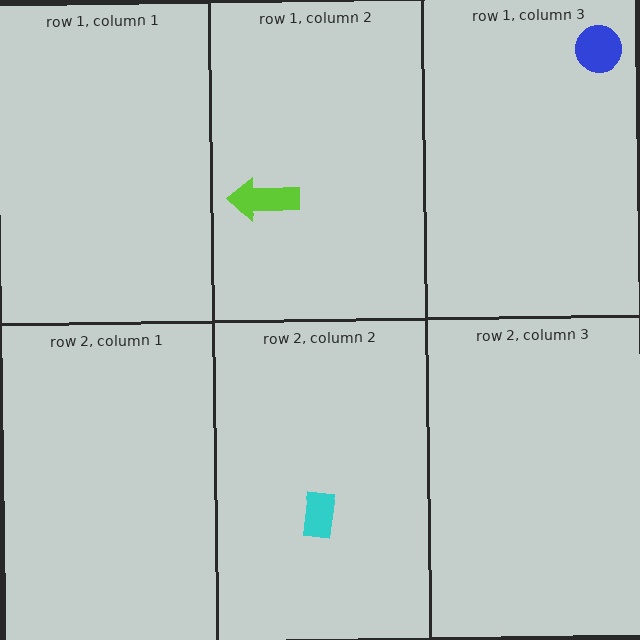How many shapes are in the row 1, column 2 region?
1.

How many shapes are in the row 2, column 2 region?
1.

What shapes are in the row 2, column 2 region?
The cyan rectangle.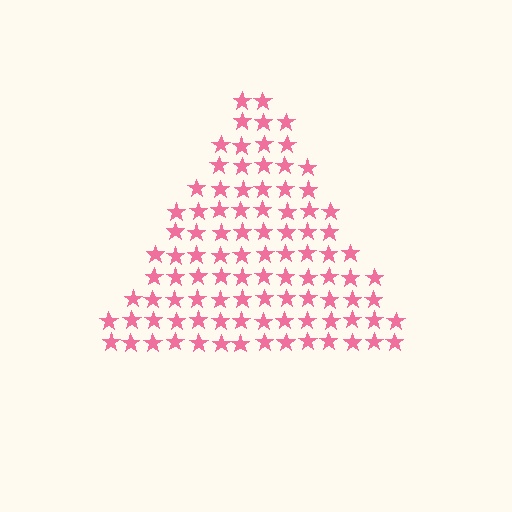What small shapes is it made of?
It is made of small stars.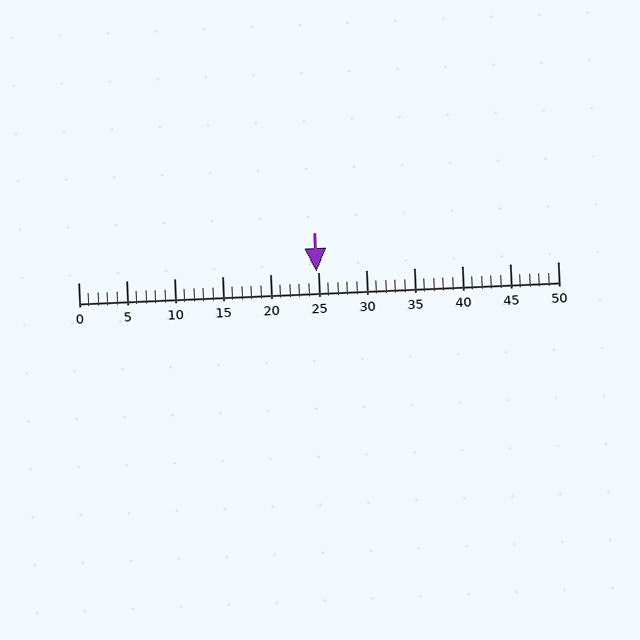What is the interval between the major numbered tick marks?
The major tick marks are spaced 5 units apart.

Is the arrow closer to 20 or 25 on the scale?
The arrow is closer to 25.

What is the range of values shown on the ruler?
The ruler shows values from 0 to 50.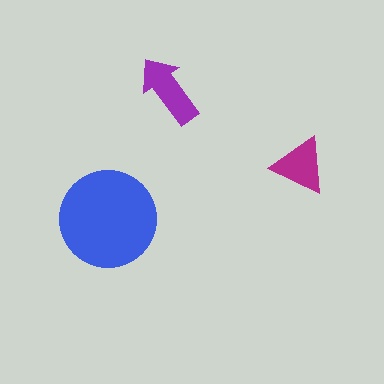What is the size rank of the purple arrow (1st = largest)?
2nd.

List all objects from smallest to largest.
The magenta triangle, the purple arrow, the blue circle.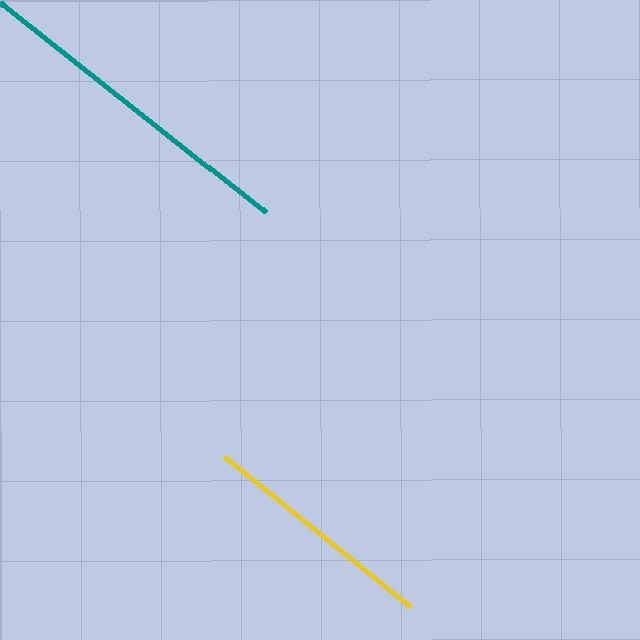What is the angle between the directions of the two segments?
Approximately 0 degrees.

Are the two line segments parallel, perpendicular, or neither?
Parallel — their directions differ by only 0.4°.